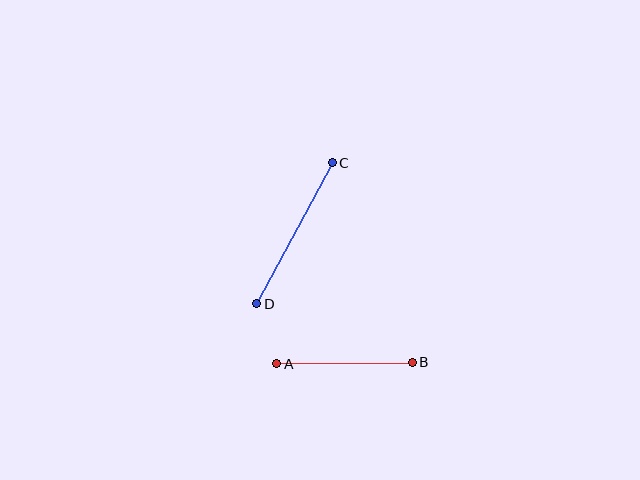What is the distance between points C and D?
The distance is approximately 160 pixels.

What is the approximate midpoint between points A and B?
The midpoint is at approximately (345, 363) pixels.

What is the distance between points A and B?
The distance is approximately 136 pixels.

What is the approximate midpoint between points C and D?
The midpoint is at approximately (295, 233) pixels.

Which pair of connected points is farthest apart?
Points C and D are farthest apart.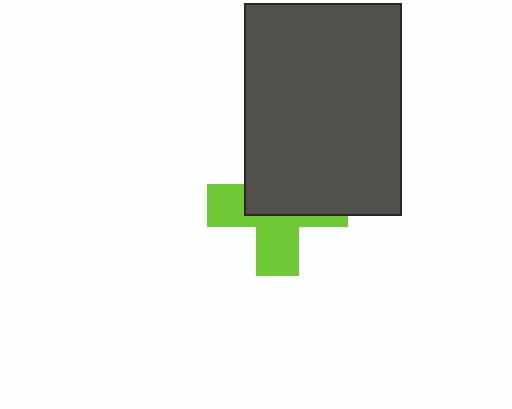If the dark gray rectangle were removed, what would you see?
You would see the complete lime cross.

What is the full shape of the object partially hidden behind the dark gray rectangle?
The partially hidden object is a lime cross.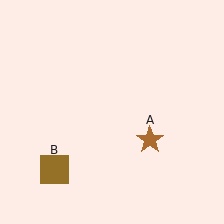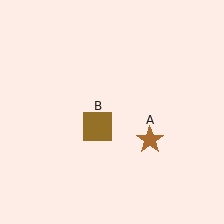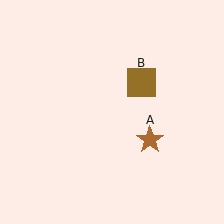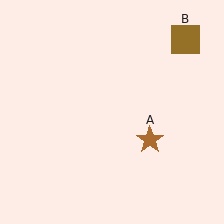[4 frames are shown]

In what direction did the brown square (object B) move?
The brown square (object B) moved up and to the right.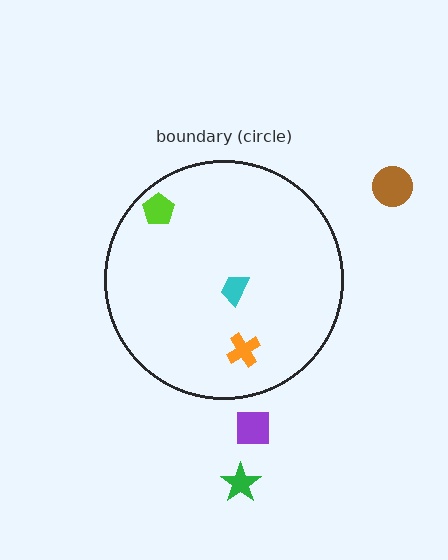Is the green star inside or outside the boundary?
Outside.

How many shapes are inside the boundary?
3 inside, 3 outside.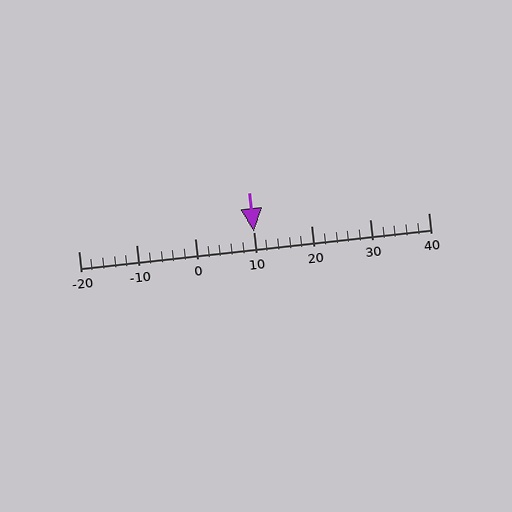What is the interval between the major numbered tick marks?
The major tick marks are spaced 10 units apart.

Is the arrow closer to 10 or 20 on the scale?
The arrow is closer to 10.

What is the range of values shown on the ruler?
The ruler shows values from -20 to 40.